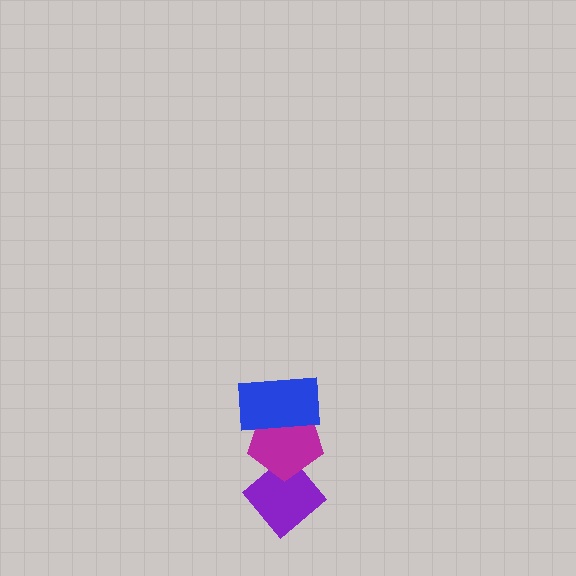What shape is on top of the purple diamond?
The magenta pentagon is on top of the purple diamond.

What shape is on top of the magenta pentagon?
The blue rectangle is on top of the magenta pentagon.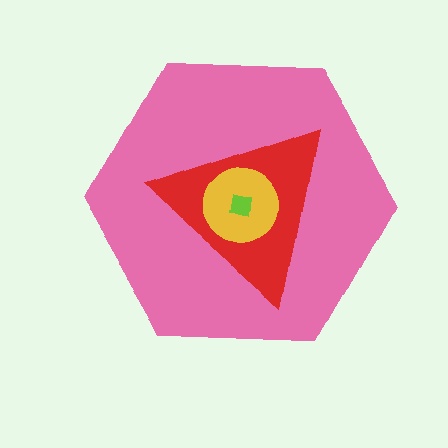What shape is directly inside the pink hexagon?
The red triangle.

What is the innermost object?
The lime square.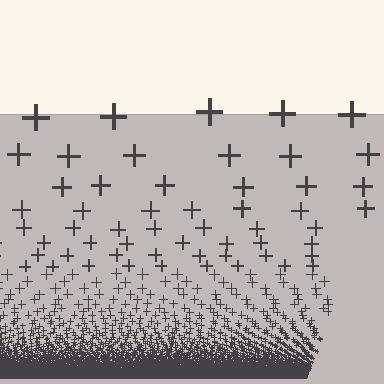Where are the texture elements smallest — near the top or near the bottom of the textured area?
Near the bottom.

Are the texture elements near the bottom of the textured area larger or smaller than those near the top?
Smaller. The gradient is inverted — elements near the bottom are smaller and denser.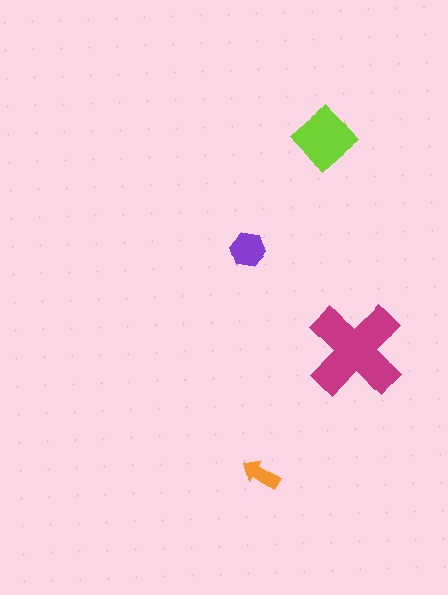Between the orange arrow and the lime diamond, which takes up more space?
The lime diamond.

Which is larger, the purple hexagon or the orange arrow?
The purple hexagon.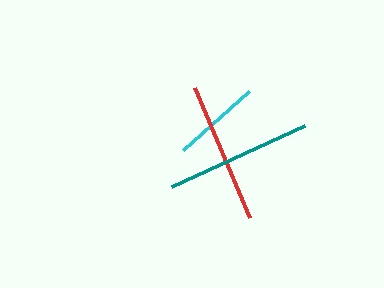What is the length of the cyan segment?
The cyan segment is approximately 88 pixels long.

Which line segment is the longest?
The teal line is the longest at approximately 146 pixels.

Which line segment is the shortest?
The cyan line is the shortest at approximately 88 pixels.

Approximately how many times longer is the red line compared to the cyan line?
The red line is approximately 1.6 times the length of the cyan line.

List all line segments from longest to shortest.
From longest to shortest: teal, red, cyan.